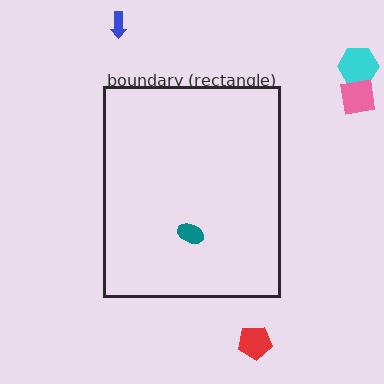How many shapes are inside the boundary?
1 inside, 4 outside.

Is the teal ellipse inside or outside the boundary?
Inside.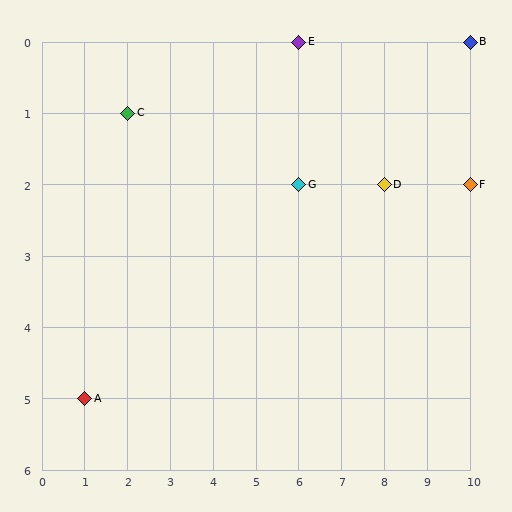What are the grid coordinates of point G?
Point G is at grid coordinates (6, 2).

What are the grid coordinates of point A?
Point A is at grid coordinates (1, 5).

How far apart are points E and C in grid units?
Points E and C are 4 columns and 1 row apart (about 4.1 grid units diagonally).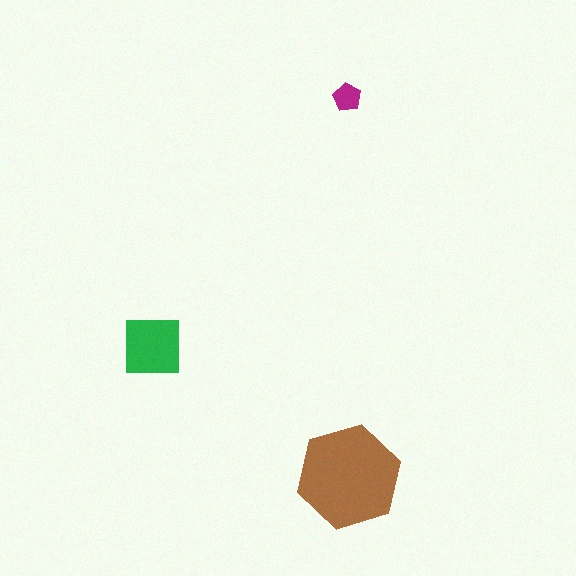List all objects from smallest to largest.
The magenta pentagon, the green square, the brown hexagon.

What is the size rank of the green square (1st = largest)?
2nd.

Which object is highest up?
The magenta pentagon is topmost.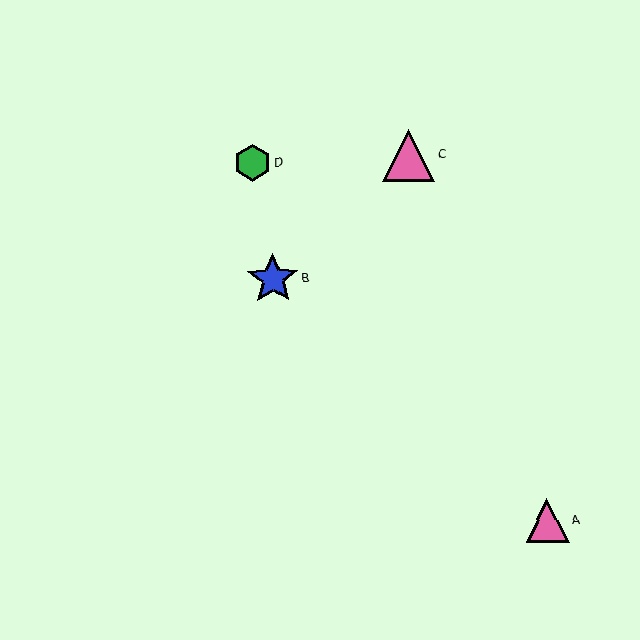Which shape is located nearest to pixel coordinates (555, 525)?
The pink triangle (labeled A) at (547, 521) is nearest to that location.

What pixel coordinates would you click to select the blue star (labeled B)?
Click at (273, 279) to select the blue star B.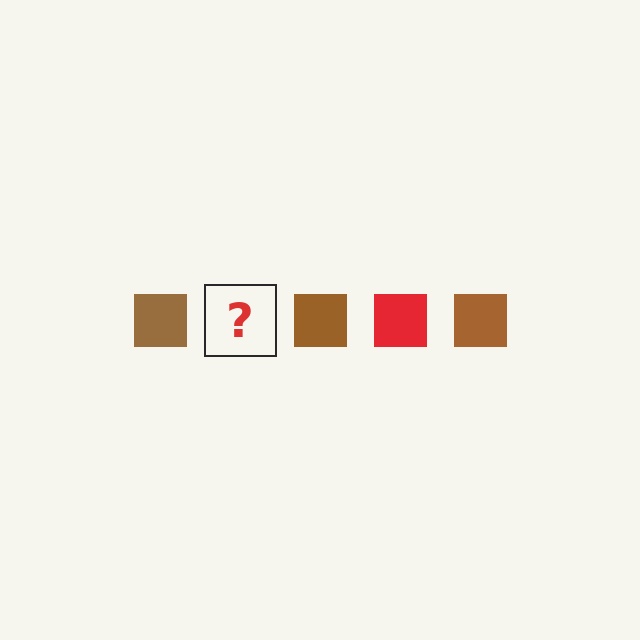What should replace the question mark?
The question mark should be replaced with a red square.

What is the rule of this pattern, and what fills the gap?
The rule is that the pattern cycles through brown, red squares. The gap should be filled with a red square.